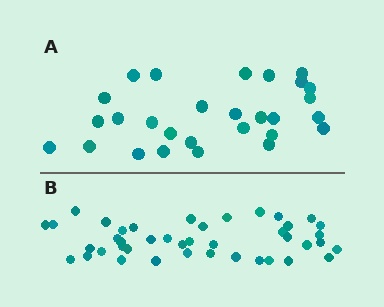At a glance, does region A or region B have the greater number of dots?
Region B (the bottom region) has more dots.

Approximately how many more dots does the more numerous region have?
Region B has approximately 15 more dots than region A.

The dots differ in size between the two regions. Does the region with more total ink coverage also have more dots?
No. Region A has more total ink coverage because its dots are larger, but region B actually contains more individual dots. Total area can be misleading — the number of items is what matters here.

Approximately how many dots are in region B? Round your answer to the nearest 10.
About 40 dots. (The exact count is 42, which rounds to 40.)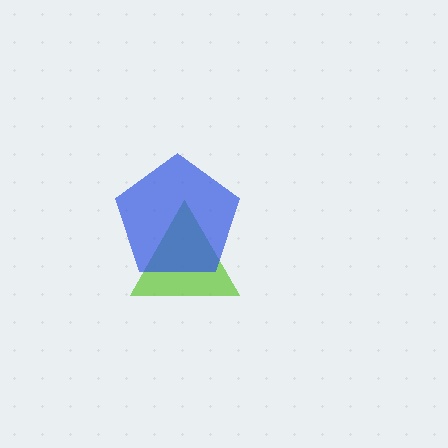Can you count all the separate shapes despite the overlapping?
Yes, there are 2 separate shapes.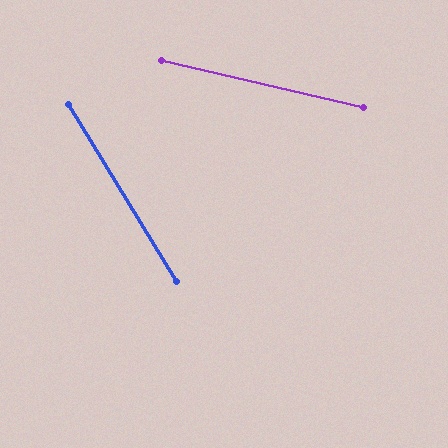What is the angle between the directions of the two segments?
Approximately 46 degrees.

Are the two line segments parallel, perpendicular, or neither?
Neither parallel nor perpendicular — they differ by about 46°.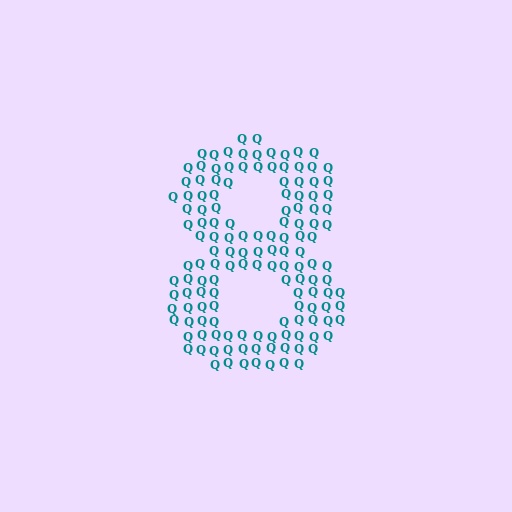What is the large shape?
The large shape is the digit 8.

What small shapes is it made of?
It is made of small letter Q's.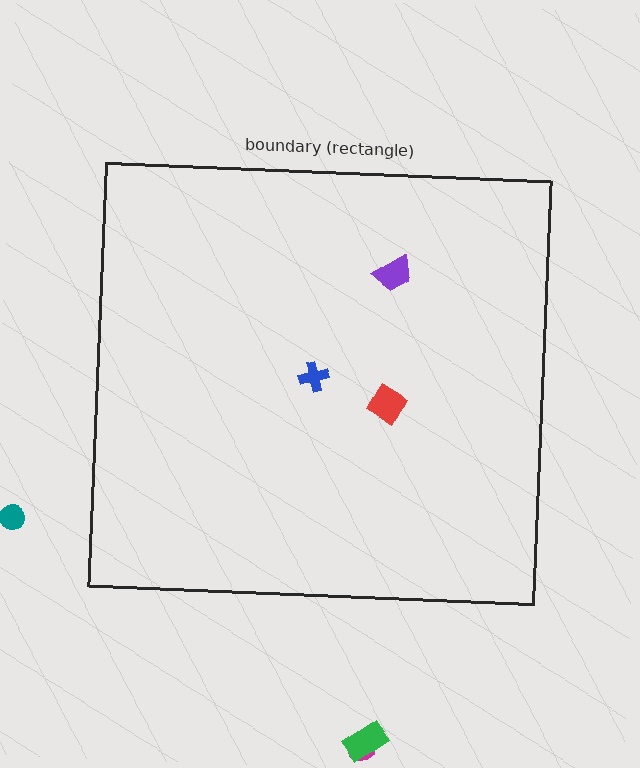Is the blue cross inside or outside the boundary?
Inside.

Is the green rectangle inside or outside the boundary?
Outside.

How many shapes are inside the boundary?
3 inside, 3 outside.